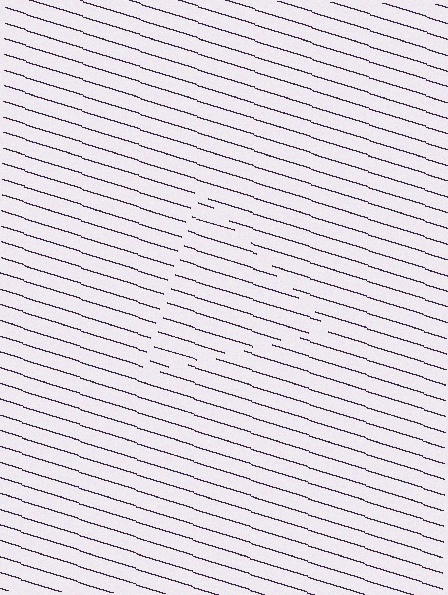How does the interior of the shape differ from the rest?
The interior of the shape contains the same grating, shifted by half a period — the contour is defined by the phase discontinuity where line-ends from the inner and outer gratings abut.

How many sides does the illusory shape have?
3 sides — the line-ends trace a triangle.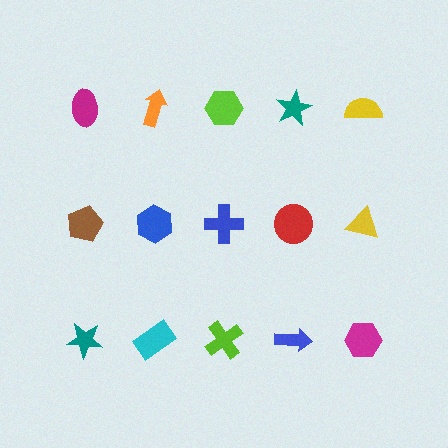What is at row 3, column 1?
A teal star.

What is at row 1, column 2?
An orange arrow.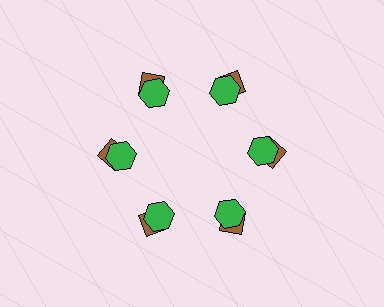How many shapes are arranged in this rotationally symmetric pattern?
There are 12 shapes, arranged in 6 groups of 2.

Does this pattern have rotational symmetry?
Yes, this pattern has 6-fold rotational symmetry. It looks the same after rotating 60 degrees around the center.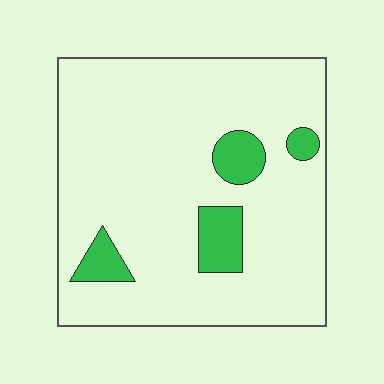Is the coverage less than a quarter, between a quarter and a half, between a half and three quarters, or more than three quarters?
Less than a quarter.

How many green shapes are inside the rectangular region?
4.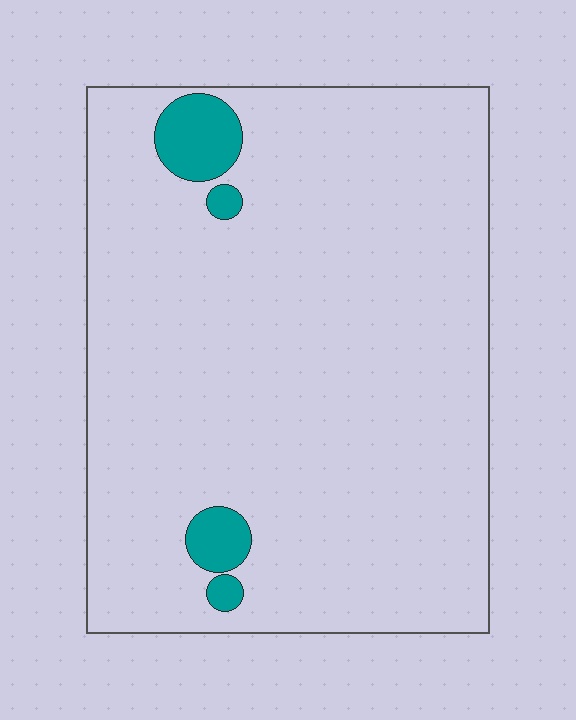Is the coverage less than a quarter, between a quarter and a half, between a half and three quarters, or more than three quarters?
Less than a quarter.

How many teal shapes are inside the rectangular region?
4.